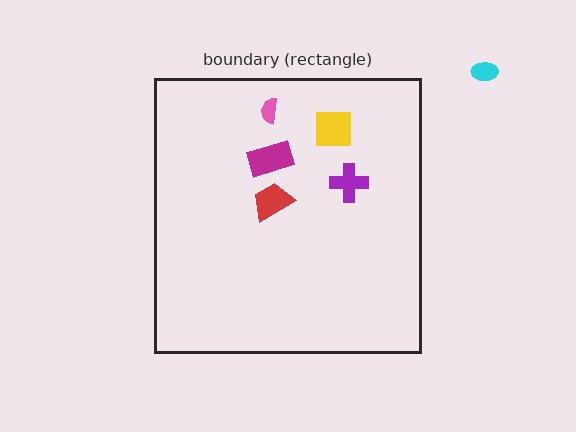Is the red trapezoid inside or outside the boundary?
Inside.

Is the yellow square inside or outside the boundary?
Inside.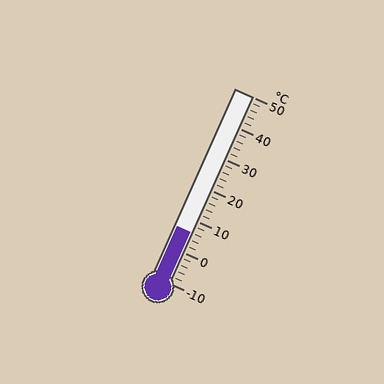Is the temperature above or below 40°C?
The temperature is below 40°C.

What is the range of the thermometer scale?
The thermometer scale ranges from -10°C to 50°C.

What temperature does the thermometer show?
The thermometer shows approximately 6°C.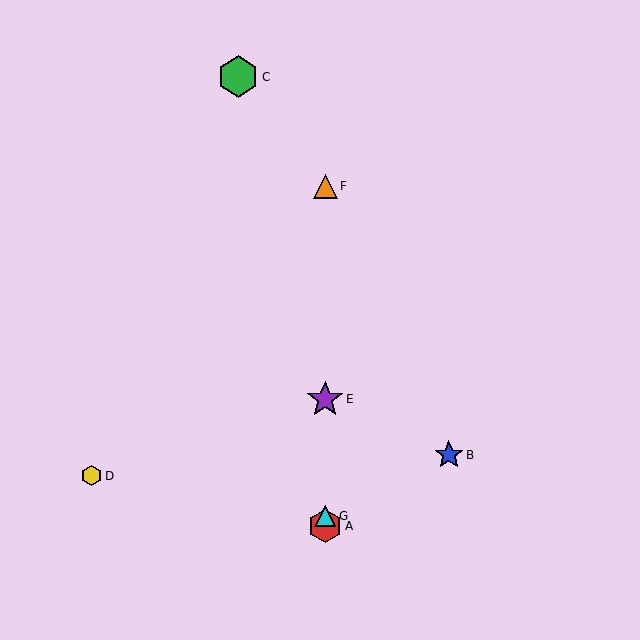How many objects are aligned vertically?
4 objects (A, E, F, G) are aligned vertically.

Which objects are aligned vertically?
Objects A, E, F, G are aligned vertically.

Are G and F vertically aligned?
Yes, both are at x≈325.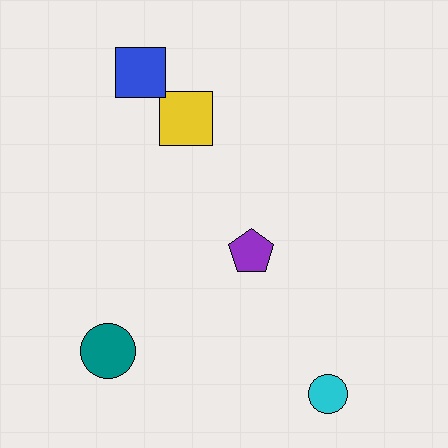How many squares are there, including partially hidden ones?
There are 2 squares.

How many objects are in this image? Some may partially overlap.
There are 5 objects.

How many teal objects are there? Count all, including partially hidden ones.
There is 1 teal object.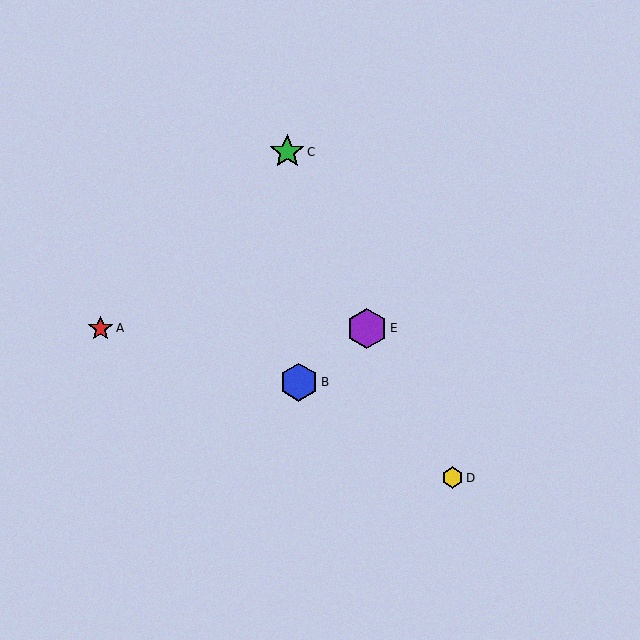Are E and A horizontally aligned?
Yes, both are at y≈329.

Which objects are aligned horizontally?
Objects A, E are aligned horizontally.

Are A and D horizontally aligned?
No, A is at y≈329 and D is at y≈478.